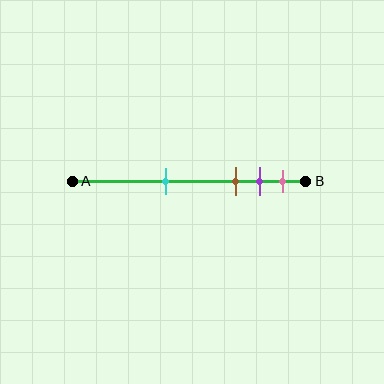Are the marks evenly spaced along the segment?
No, the marks are not evenly spaced.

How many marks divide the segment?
There are 4 marks dividing the segment.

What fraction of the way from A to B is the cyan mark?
The cyan mark is approximately 40% (0.4) of the way from A to B.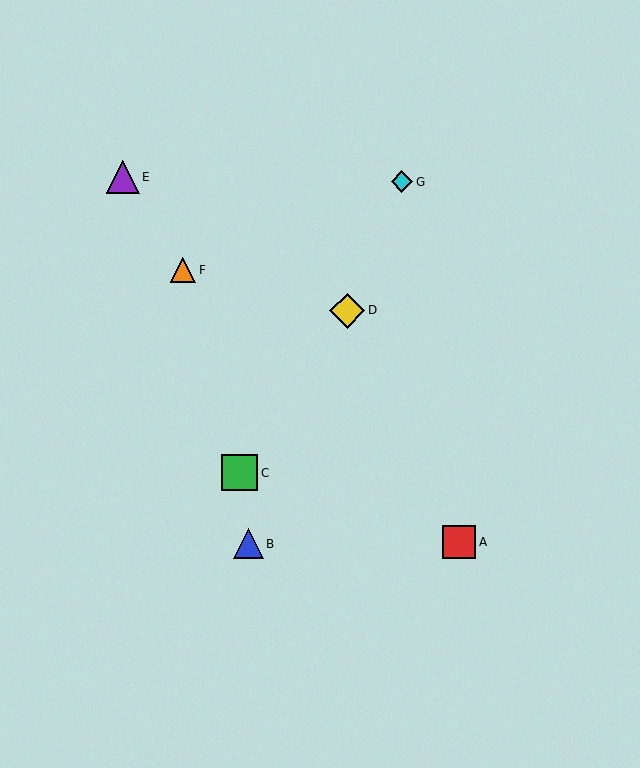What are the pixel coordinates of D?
Object D is at (347, 311).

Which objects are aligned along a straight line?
Objects B, D, G are aligned along a straight line.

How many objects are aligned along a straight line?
3 objects (B, D, G) are aligned along a straight line.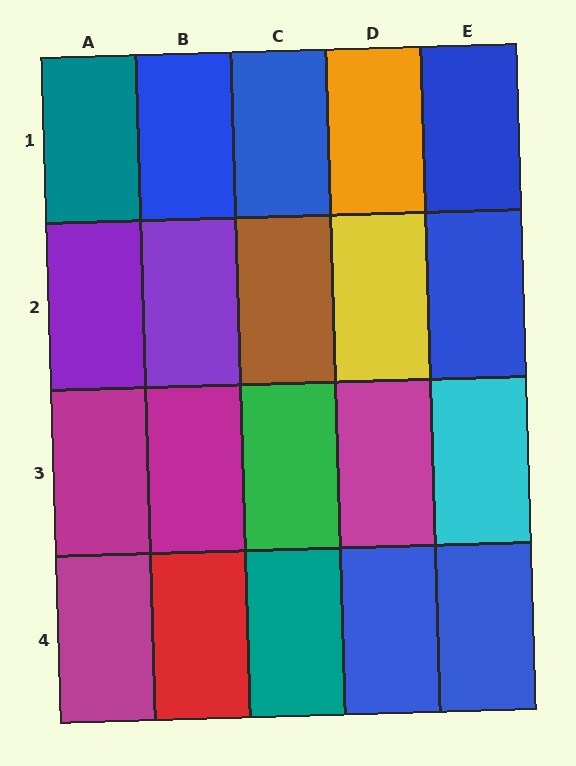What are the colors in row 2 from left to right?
Purple, purple, brown, yellow, blue.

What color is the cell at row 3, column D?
Magenta.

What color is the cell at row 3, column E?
Cyan.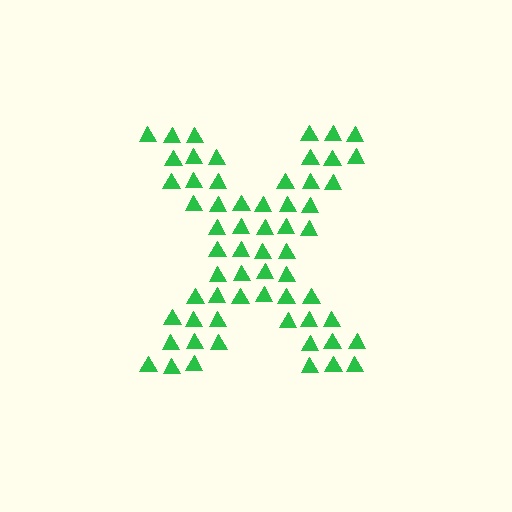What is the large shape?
The large shape is the letter X.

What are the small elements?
The small elements are triangles.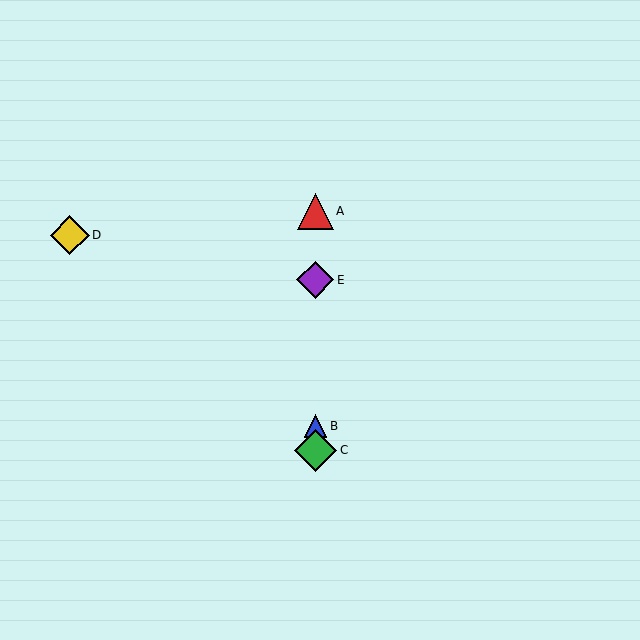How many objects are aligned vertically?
4 objects (A, B, C, E) are aligned vertically.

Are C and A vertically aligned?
Yes, both are at x≈315.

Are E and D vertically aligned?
No, E is at x≈315 and D is at x≈70.